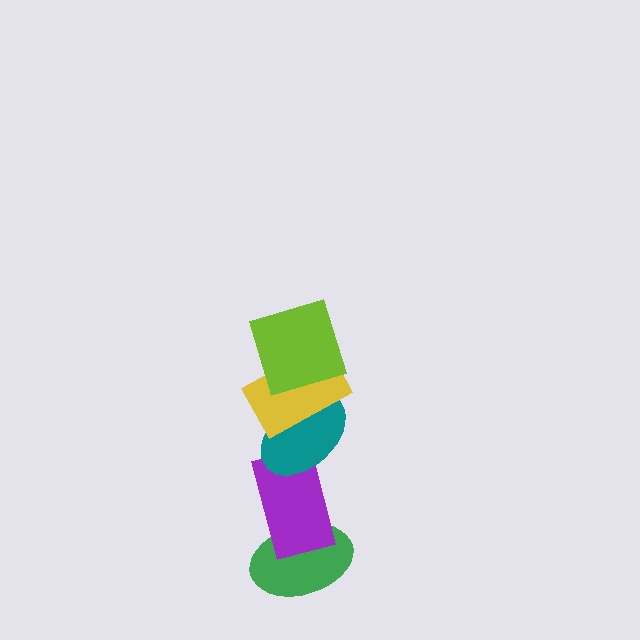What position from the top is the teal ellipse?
The teal ellipse is 3rd from the top.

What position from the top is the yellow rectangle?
The yellow rectangle is 2nd from the top.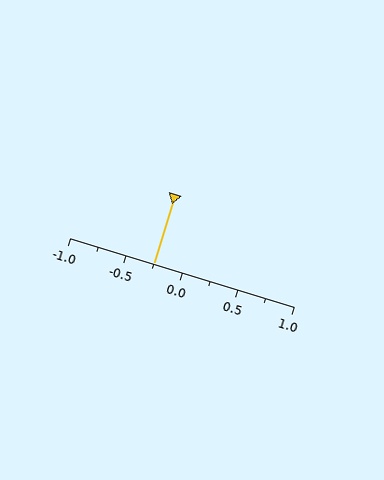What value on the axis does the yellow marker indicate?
The marker indicates approximately -0.25.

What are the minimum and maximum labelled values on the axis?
The axis runs from -1.0 to 1.0.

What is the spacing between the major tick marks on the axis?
The major ticks are spaced 0.5 apart.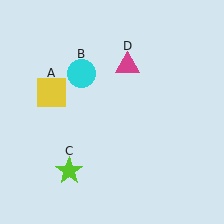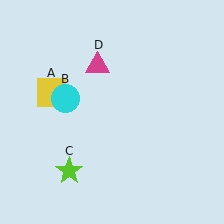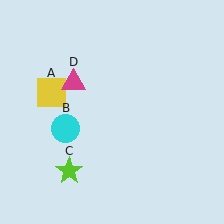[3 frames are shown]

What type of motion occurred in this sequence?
The cyan circle (object B), magenta triangle (object D) rotated counterclockwise around the center of the scene.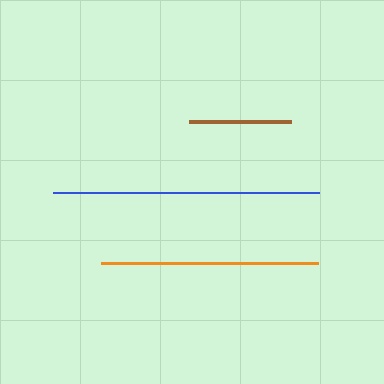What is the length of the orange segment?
The orange segment is approximately 217 pixels long.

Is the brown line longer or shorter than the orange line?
The orange line is longer than the brown line.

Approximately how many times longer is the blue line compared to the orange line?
The blue line is approximately 1.2 times the length of the orange line.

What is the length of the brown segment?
The brown segment is approximately 102 pixels long.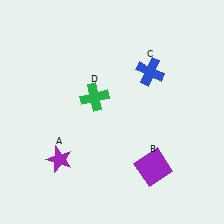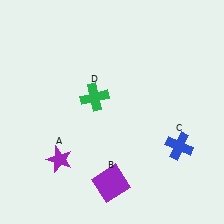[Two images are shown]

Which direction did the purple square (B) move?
The purple square (B) moved left.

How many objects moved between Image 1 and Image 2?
2 objects moved between the two images.